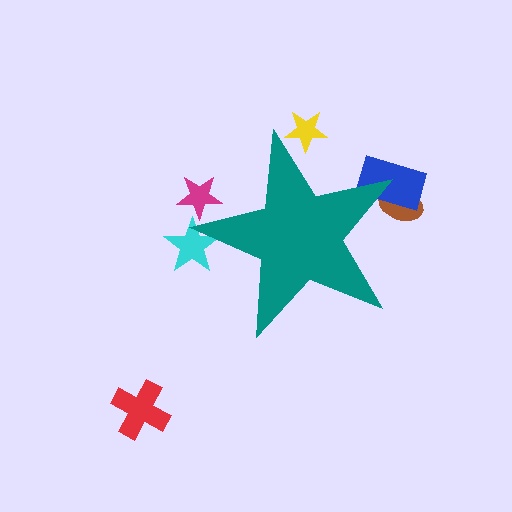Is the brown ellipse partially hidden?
Yes, the brown ellipse is partially hidden behind the teal star.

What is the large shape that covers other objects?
A teal star.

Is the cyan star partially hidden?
Yes, the cyan star is partially hidden behind the teal star.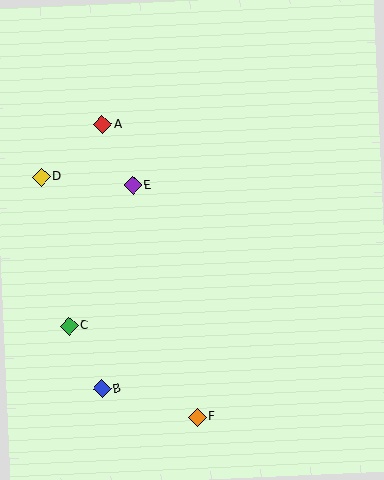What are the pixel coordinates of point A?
Point A is at (102, 125).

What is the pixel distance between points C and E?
The distance between C and E is 154 pixels.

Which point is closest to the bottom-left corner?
Point B is closest to the bottom-left corner.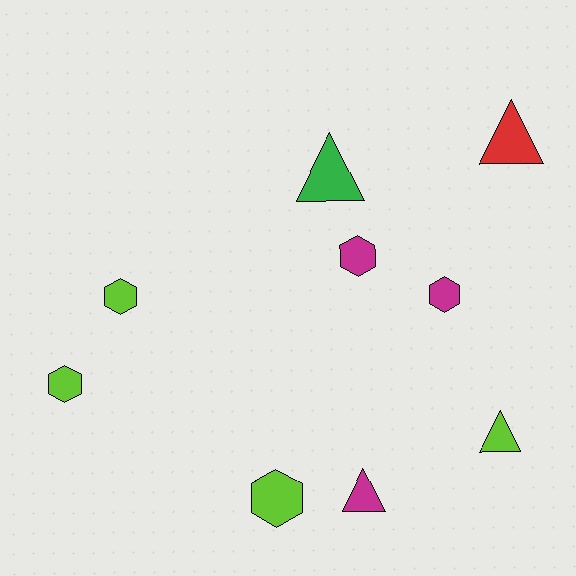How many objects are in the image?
There are 9 objects.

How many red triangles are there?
There is 1 red triangle.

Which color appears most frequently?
Lime, with 4 objects.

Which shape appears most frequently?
Hexagon, with 5 objects.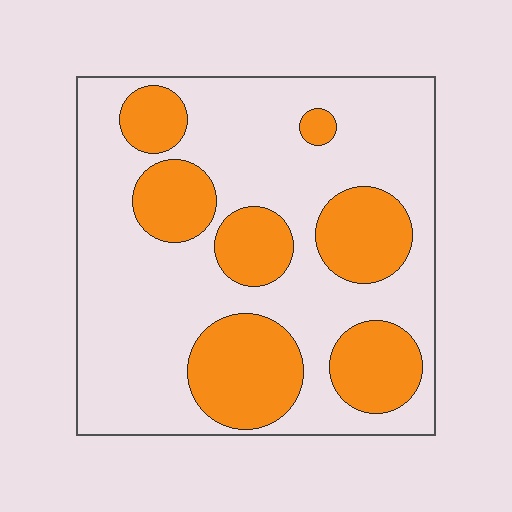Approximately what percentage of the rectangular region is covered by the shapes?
Approximately 30%.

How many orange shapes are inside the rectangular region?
7.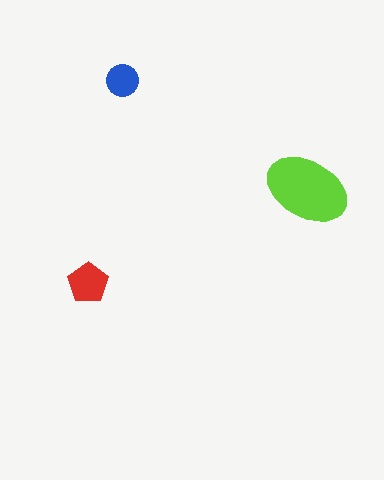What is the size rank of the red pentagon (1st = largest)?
2nd.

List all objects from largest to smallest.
The lime ellipse, the red pentagon, the blue circle.